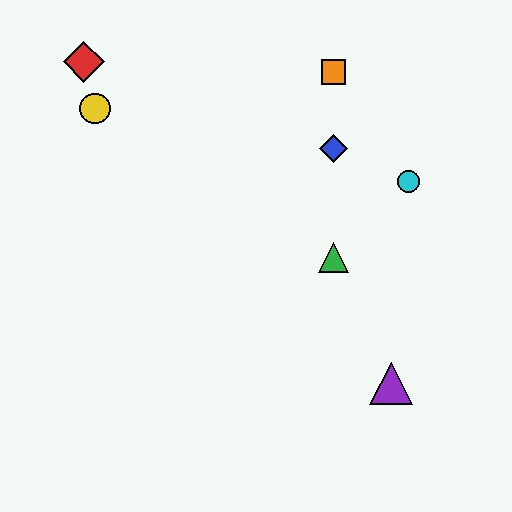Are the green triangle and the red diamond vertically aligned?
No, the green triangle is at x≈334 and the red diamond is at x≈84.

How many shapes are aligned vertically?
3 shapes (the blue diamond, the green triangle, the orange square) are aligned vertically.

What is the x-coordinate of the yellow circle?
The yellow circle is at x≈95.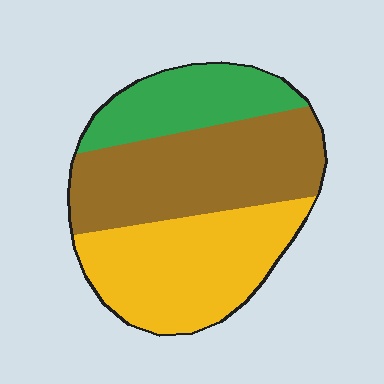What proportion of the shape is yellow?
Yellow covers around 40% of the shape.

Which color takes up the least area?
Green, at roughly 20%.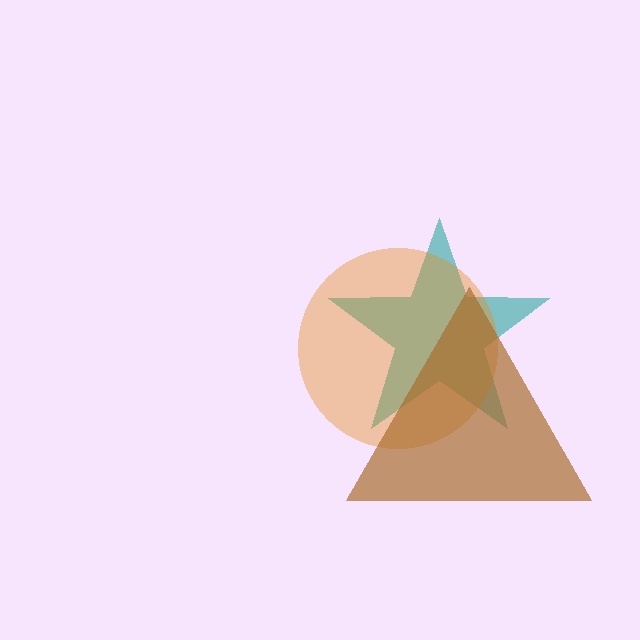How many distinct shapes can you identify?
There are 3 distinct shapes: a teal star, an orange circle, a brown triangle.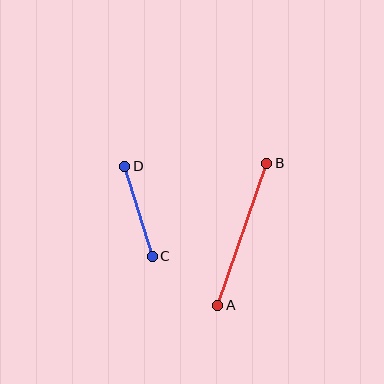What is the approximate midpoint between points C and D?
The midpoint is at approximately (138, 211) pixels.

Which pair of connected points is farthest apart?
Points A and B are farthest apart.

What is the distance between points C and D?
The distance is approximately 95 pixels.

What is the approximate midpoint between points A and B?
The midpoint is at approximately (242, 234) pixels.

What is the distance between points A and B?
The distance is approximately 150 pixels.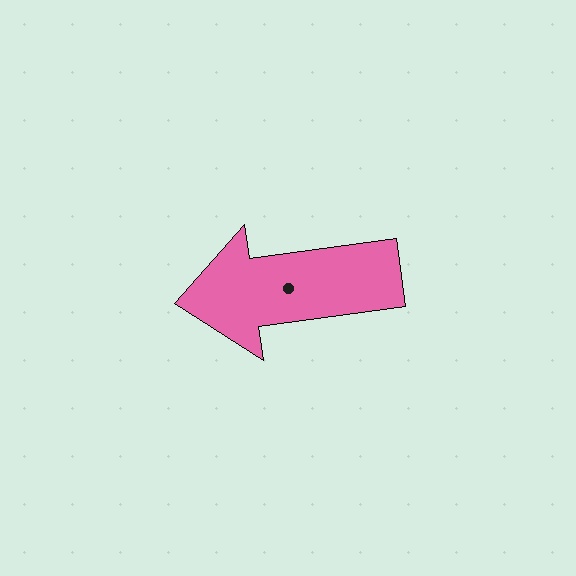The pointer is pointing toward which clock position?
Roughly 9 o'clock.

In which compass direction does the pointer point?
West.